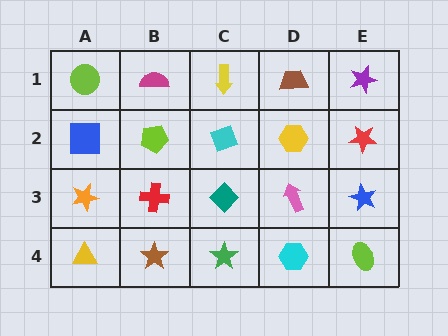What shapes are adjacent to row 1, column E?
A red star (row 2, column E), a brown trapezoid (row 1, column D).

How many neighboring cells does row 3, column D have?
4.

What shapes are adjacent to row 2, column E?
A purple star (row 1, column E), a blue star (row 3, column E), a yellow hexagon (row 2, column D).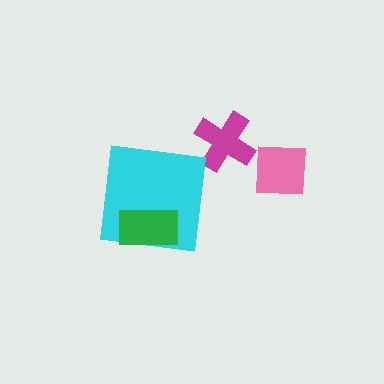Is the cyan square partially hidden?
Yes, it is partially covered by another shape.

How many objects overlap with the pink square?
0 objects overlap with the pink square.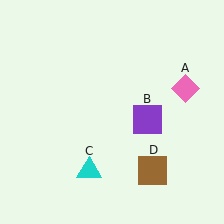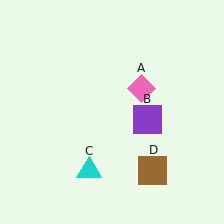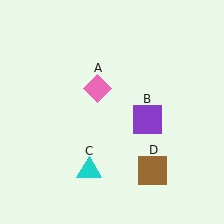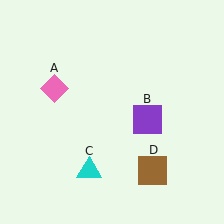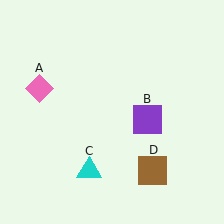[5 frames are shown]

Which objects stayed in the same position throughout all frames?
Purple square (object B) and cyan triangle (object C) and brown square (object D) remained stationary.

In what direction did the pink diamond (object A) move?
The pink diamond (object A) moved left.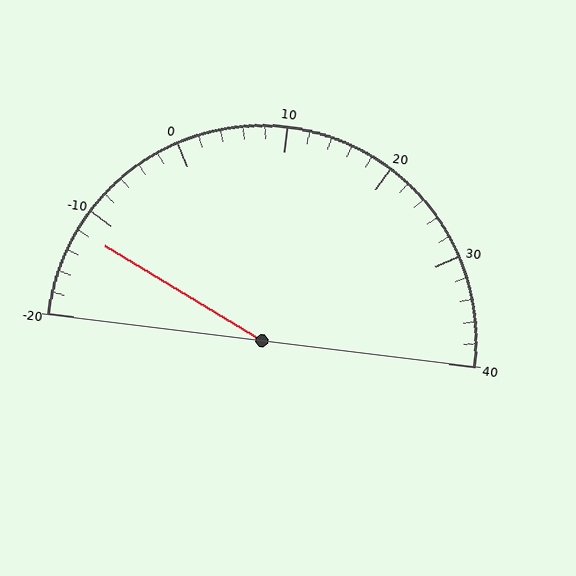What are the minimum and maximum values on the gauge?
The gauge ranges from -20 to 40.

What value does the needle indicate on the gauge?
The needle indicates approximately -12.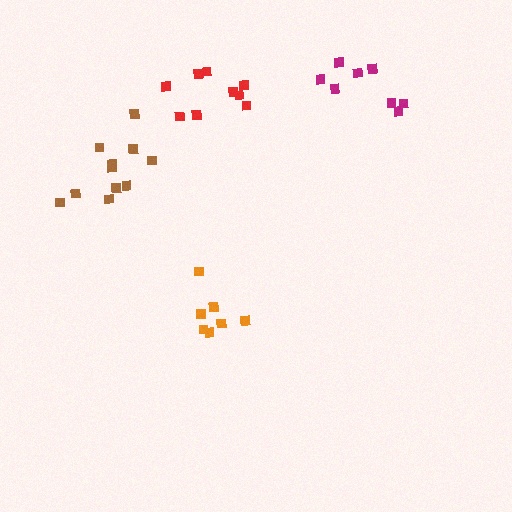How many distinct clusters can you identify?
There are 4 distinct clusters.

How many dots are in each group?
Group 1: 7 dots, Group 2: 9 dots, Group 3: 11 dots, Group 4: 8 dots (35 total).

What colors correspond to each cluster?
The clusters are colored: orange, red, brown, magenta.